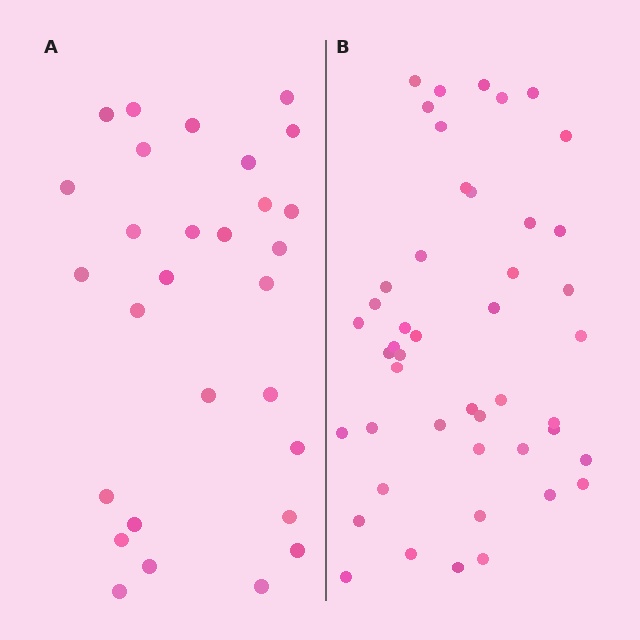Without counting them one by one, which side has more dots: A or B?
Region B (the right region) has more dots.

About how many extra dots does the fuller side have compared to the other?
Region B has approximately 15 more dots than region A.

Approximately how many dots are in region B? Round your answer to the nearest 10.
About 50 dots. (The exact count is 46, which rounds to 50.)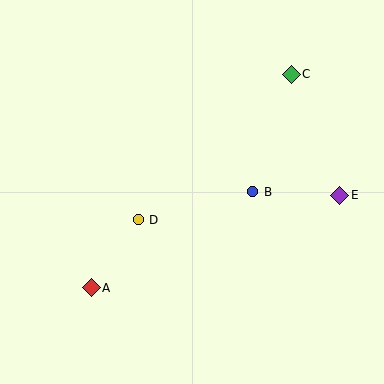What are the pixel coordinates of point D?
Point D is at (138, 220).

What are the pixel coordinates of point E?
Point E is at (340, 195).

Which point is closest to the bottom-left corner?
Point A is closest to the bottom-left corner.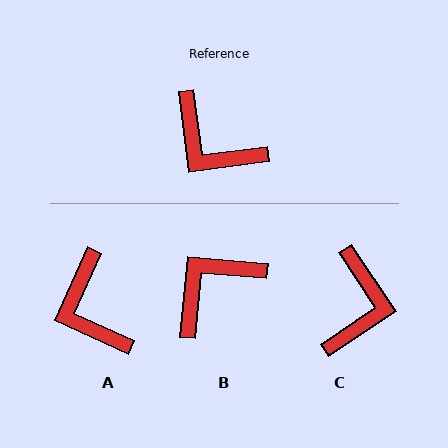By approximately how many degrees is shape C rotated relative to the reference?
Approximately 116 degrees counter-clockwise.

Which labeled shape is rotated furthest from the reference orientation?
C, about 116 degrees away.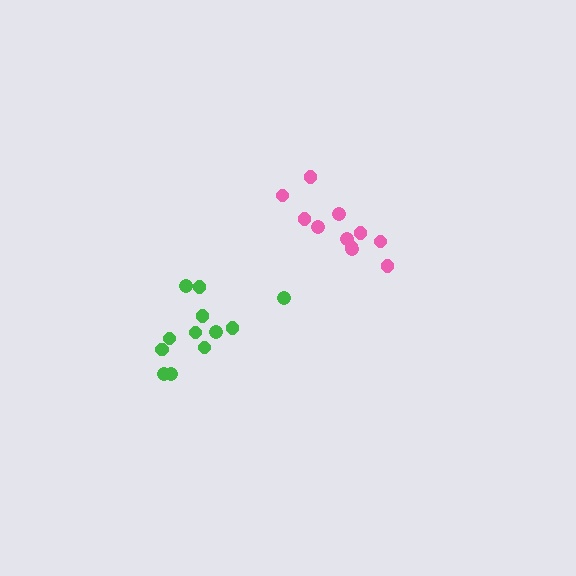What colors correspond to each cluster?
The clusters are colored: green, pink.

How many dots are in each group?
Group 1: 12 dots, Group 2: 11 dots (23 total).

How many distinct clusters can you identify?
There are 2 distinct clusters.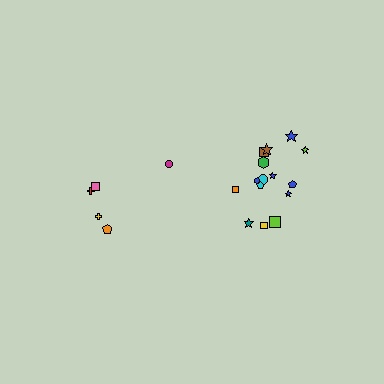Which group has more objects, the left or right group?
The right group.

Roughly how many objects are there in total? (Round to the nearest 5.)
Roughly 20 objects in total.